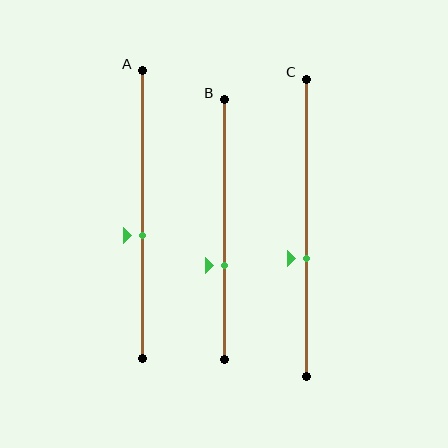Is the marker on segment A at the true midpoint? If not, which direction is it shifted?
No, the marker on segment A is shifted downward by about 7% of the segment length.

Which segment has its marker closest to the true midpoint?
Segment A has its marker closest to the true midpoint.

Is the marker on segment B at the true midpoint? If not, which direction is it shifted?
No, the marker on segment B is shifted downward by about 14% of the segment length.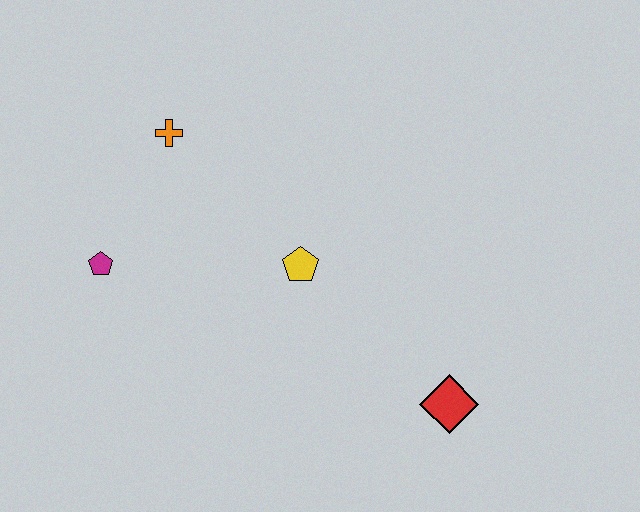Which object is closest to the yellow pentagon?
The orange cross is closest to the yellow pentagon.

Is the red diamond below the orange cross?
Yes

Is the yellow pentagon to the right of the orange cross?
Yes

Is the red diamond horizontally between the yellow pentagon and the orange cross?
No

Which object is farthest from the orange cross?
The red diamond is farthest from the orange cross.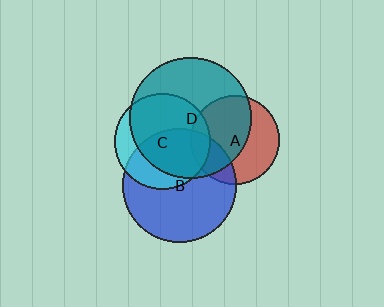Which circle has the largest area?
Circle D (teal).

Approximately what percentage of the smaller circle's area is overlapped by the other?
Approximately 60%.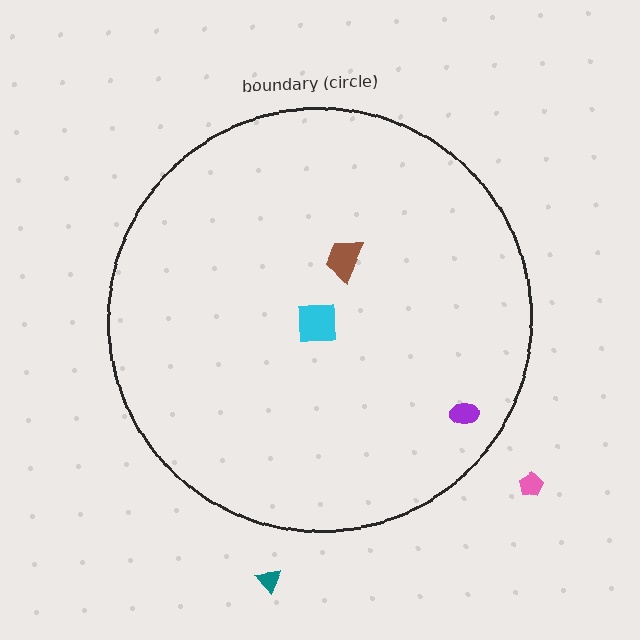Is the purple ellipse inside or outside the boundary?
Inside.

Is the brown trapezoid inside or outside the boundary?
Inside.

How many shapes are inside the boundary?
3 inside, 2 outside.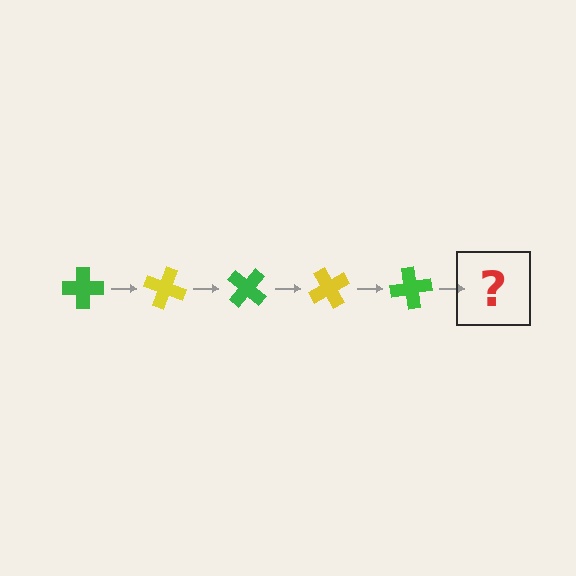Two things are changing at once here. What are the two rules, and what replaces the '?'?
The two rules are that it rotates 20 degrees each step and the color cycles through green and yellow. The '?' should be a yellow cross, rotated 100 degrees from the start.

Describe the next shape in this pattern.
It should be a yellow cross, rotated 100 degrees from the start.